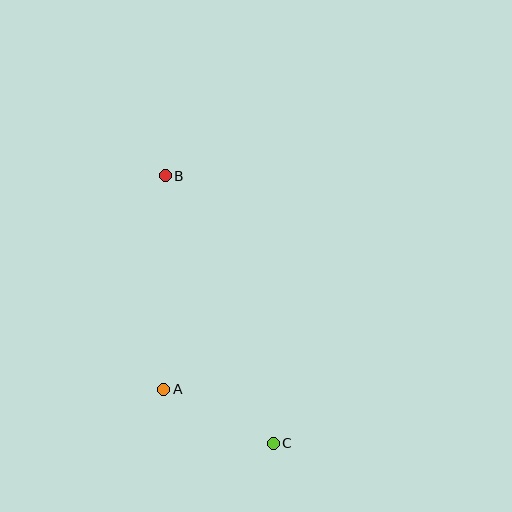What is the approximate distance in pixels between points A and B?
The distance between A and B is approximately 213 pixels.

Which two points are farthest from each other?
Points B and C are farthest from each other.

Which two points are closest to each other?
Points A and C are closest to each other.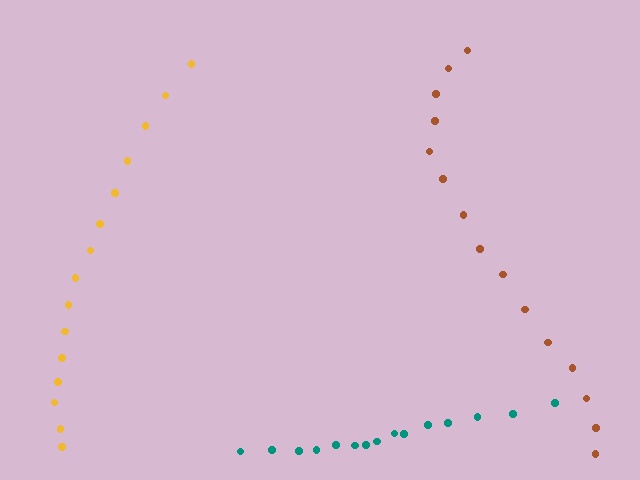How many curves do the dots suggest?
There are 3 distinct paths.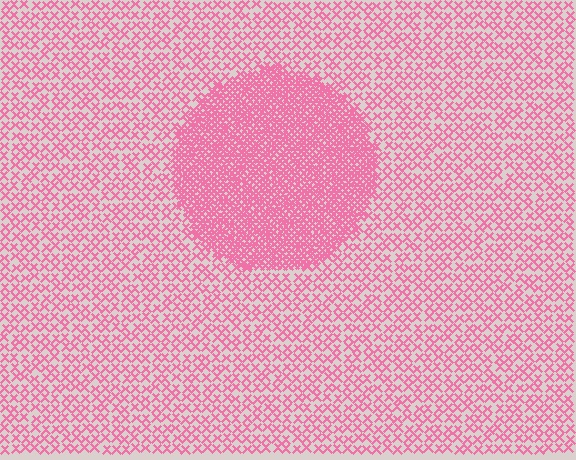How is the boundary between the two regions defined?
The boundary is defined by a change in element density (approximately 2.9x ratio). All elements are the same color, size, and shape.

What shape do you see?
I see a circle.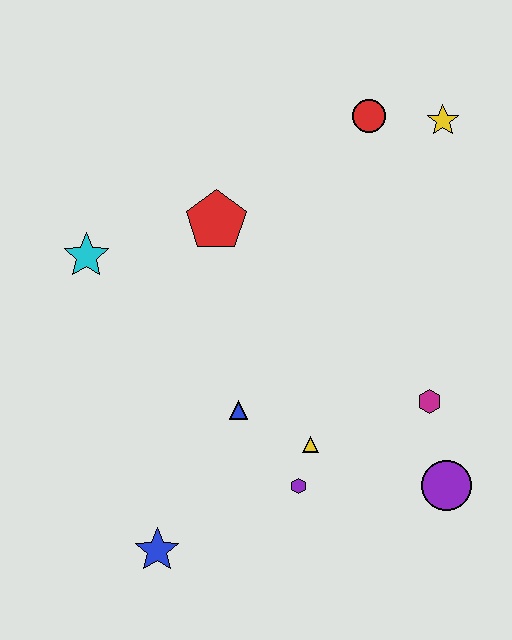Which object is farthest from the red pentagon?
The purple circle is farthest from the red pentagon.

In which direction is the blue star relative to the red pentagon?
The blue star is below the red pentagon.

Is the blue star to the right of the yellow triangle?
No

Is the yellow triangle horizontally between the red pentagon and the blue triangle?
No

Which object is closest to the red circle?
The yellow star is closest to the red circle.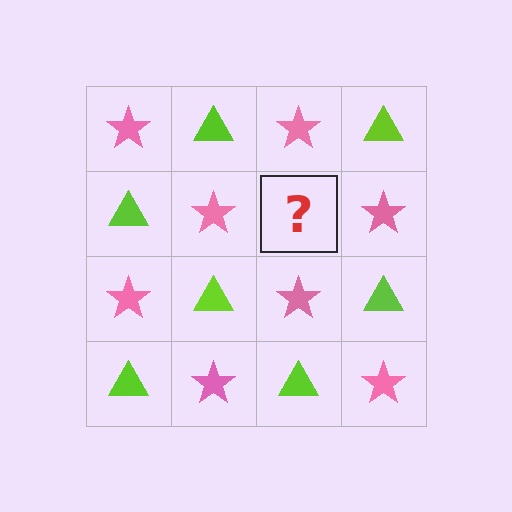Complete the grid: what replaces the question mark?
The question mark should be replaced with a lime triangle.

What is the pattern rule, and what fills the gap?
The rule is that it alternates pink star and lime triangle in a checkerboard pattern. The gap should be filled with a lime triangle.